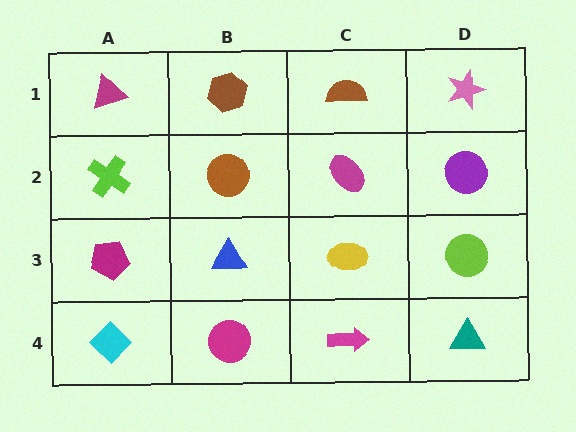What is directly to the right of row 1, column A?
A brown hexagon.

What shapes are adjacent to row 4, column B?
A blue triangle (row 3, column B), a cyan diamond (row 4, column A), a magenta arrow (row 4, column C).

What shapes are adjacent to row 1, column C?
A magenta ellipse (row 2, column C), a brown hexagon (row 1, column B), a pink star (row 1, column D).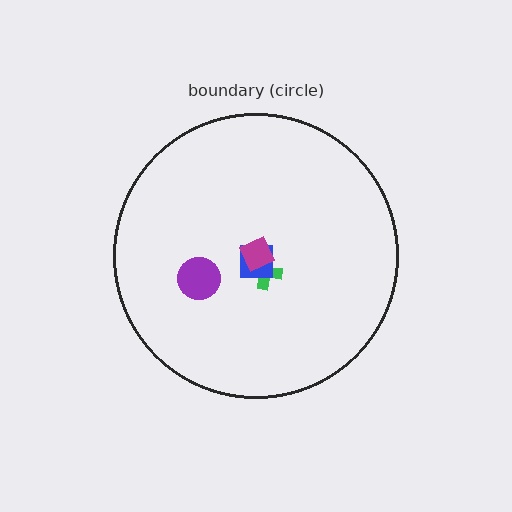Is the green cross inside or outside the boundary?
Inside.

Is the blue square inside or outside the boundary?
Inside.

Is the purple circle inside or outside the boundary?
Inside.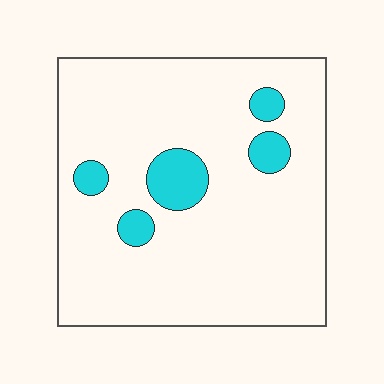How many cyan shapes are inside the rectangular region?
5.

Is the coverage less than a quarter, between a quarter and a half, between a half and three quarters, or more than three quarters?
Less than a quarter.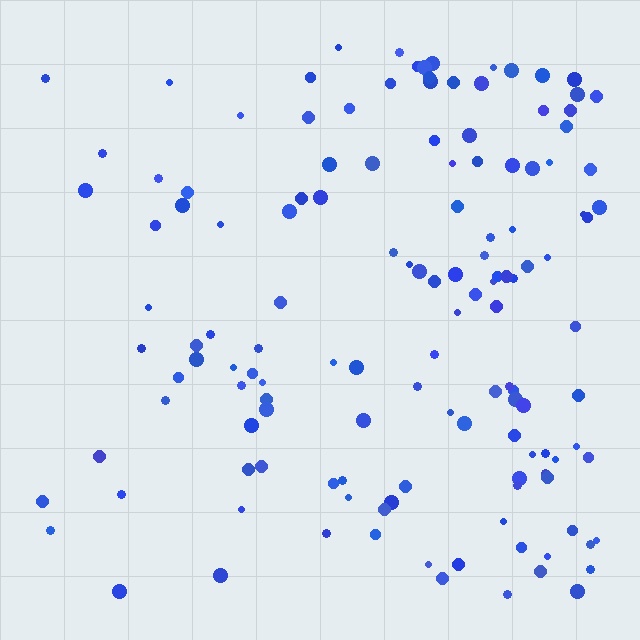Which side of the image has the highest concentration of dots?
The right.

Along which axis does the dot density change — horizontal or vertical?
Horizontal.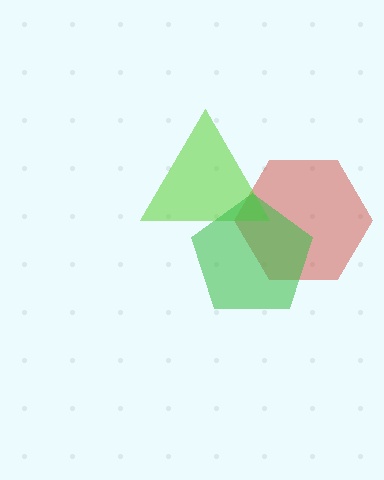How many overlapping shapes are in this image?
There are 3 overlapping shapes in the image.